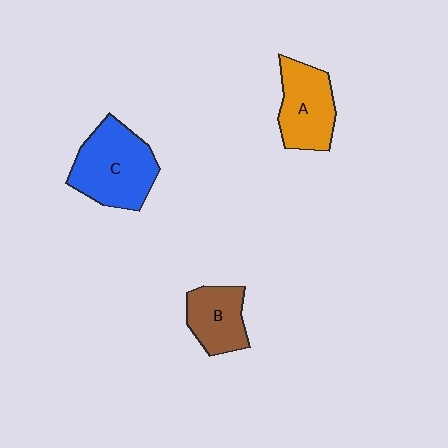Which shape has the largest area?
Shape C (blue).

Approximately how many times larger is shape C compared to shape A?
Approximately 1.3 times.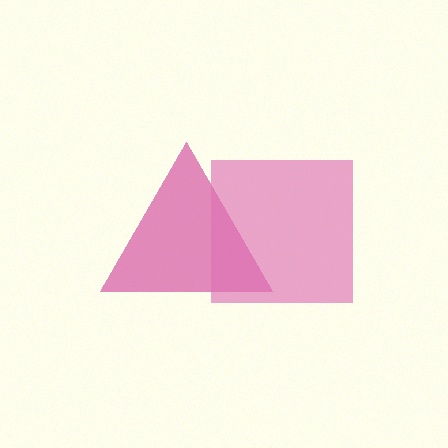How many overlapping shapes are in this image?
There are 2 overlapping shapes in the image.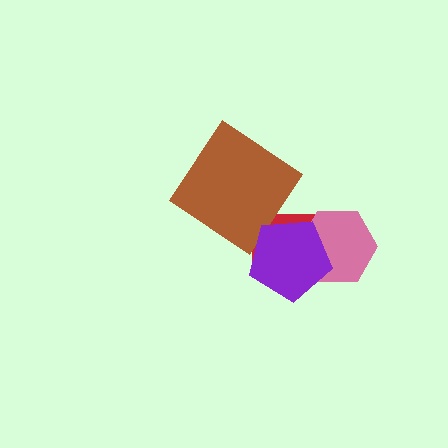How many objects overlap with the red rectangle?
3 objects overlap with the red rectangle.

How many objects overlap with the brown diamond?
1 object overlaps with the brown diamond.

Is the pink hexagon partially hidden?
Yes, it is partially covered by another shape.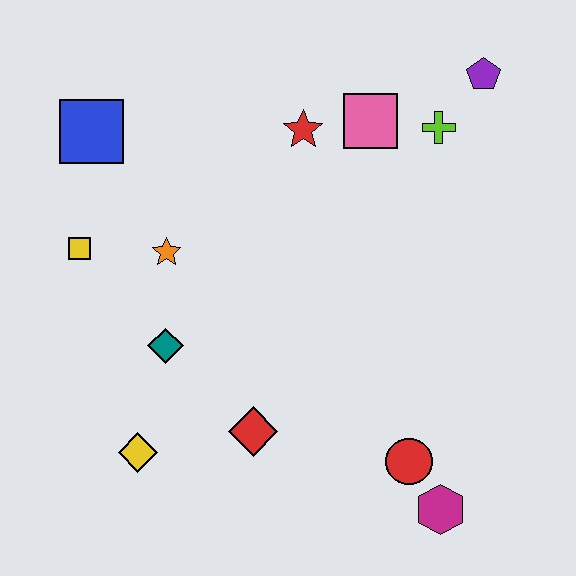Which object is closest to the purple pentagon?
The lime cross is closest to the purple pentagon.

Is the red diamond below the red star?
Yes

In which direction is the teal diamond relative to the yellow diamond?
The teal diamond is above the yellow diamond.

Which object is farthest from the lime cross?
The yellow diamond is farthest from the lime cross.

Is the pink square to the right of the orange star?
Yes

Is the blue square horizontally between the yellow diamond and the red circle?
No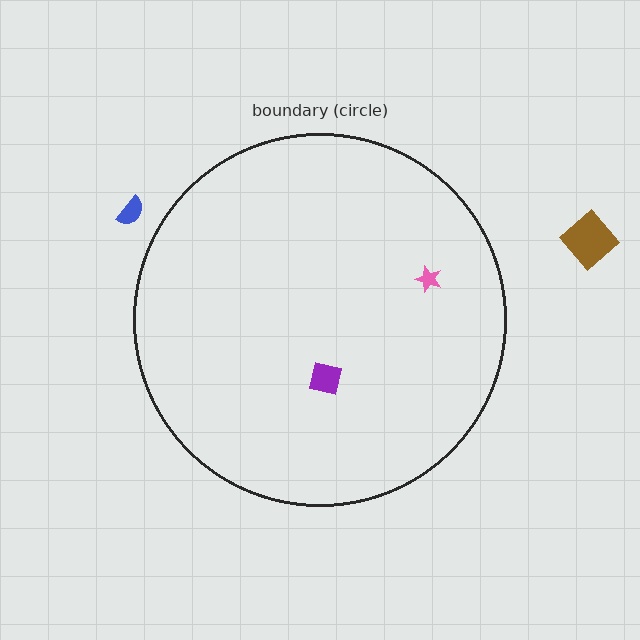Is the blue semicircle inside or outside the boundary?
Outside.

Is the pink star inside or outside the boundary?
Inside.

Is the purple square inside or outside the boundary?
Inside.